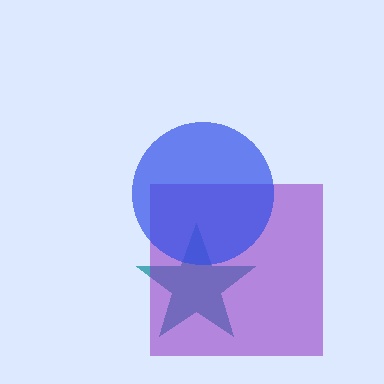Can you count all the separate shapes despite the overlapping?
Yes, there are 3 separate shapes.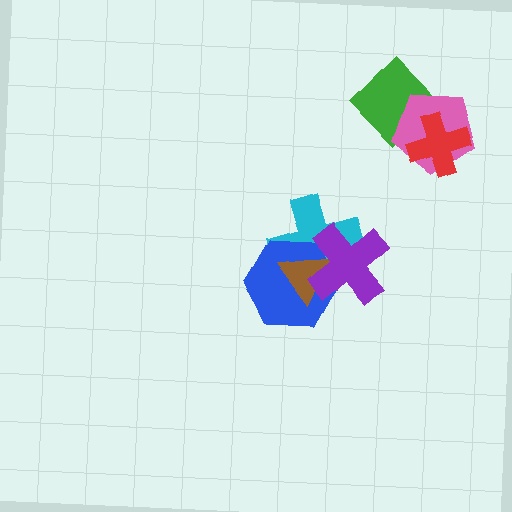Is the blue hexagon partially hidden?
Yes, it is partially covered by another shape.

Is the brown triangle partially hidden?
Yes, it is partially covered by another shape.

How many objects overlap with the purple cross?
3 objects overlap with the purple cross.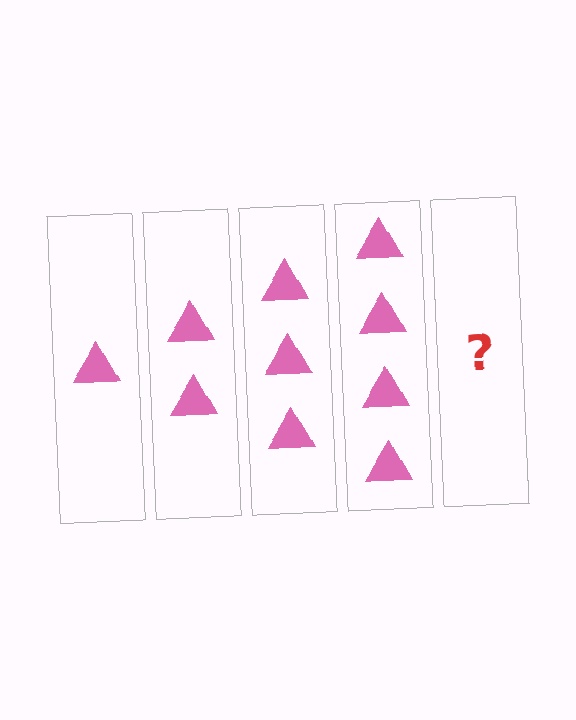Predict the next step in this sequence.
The next step is 5 triangles.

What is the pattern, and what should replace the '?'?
The pattern is that each step adds one more triangle. The '?' should be 5 triangles.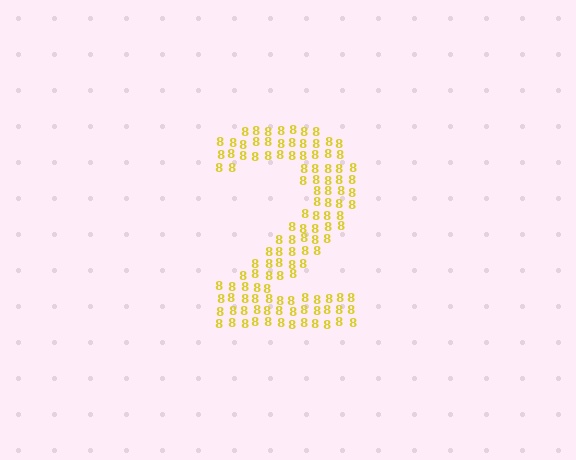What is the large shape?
The large shape is the digit 2.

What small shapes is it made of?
It is made of small digit 8's.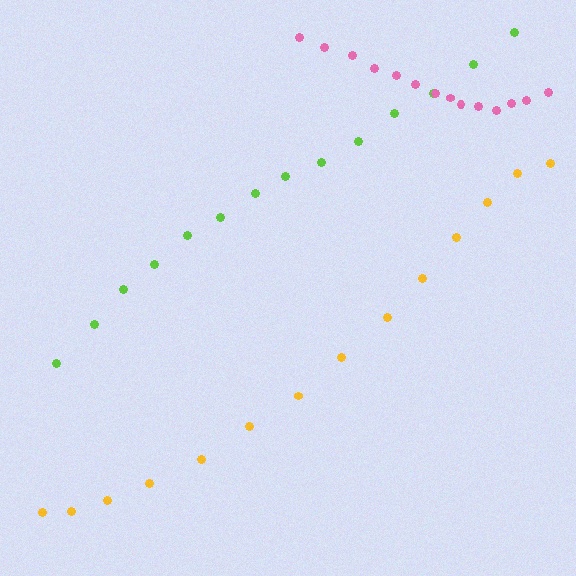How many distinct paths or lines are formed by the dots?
There are 3 distinct paths.